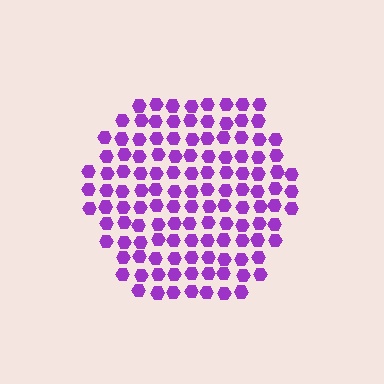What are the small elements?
The small elements are hexagons.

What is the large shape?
The large shape is a hexagon.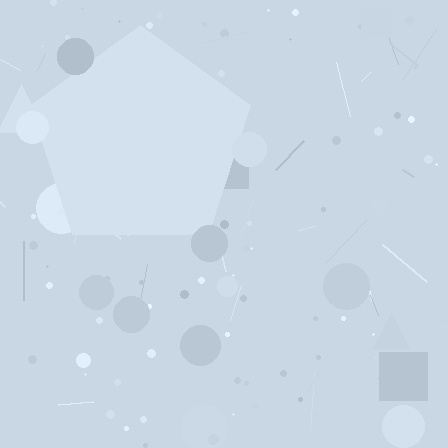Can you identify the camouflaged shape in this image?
The camouflaged shape is a pentagon.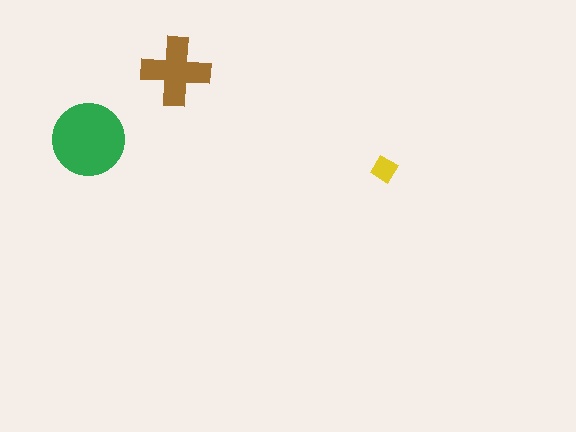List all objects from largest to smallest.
The green circle, the brown cross, the yellow diamond.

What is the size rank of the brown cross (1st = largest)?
2nd.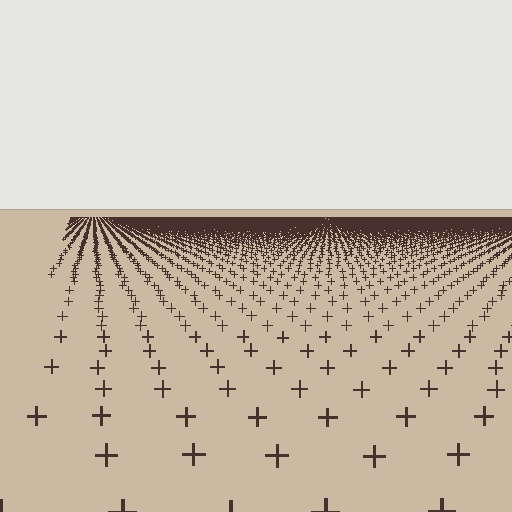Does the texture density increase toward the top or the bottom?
Density increases toward the top.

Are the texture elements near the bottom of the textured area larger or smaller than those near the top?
Larger. Near the bottom, elements are closer to the viewer and appear at a bigger on-screen size.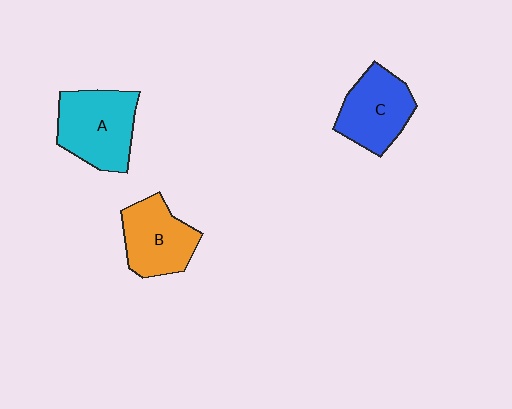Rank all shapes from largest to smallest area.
From largest to smallest: A (cyan), C (blue), B (orange).